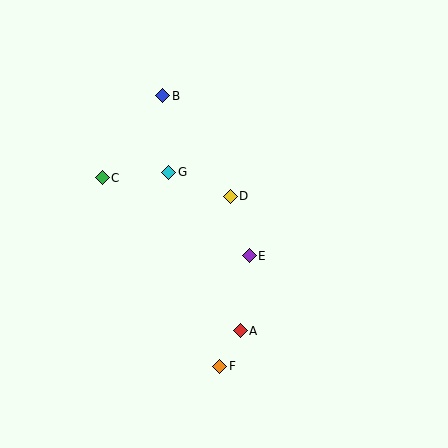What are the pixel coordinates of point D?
Point D is at (230, 196).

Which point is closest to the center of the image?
Point D at (230, 196) is closest to the center.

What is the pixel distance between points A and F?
The distance between A and F is 41 pixels.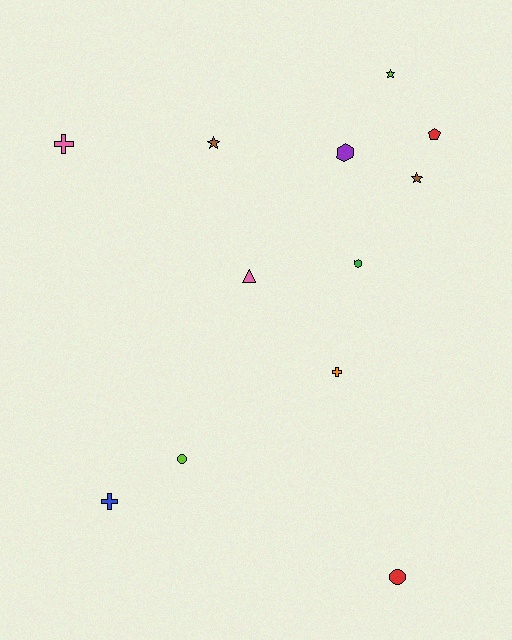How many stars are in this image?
There are 3 stars.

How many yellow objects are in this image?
There are no yellow objects.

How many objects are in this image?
There are 12 objects.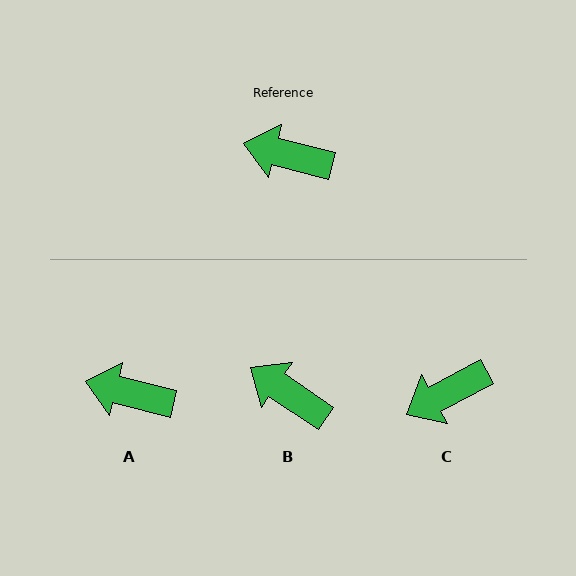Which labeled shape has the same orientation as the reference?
A.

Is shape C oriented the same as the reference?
No, it is off by about 42 degrees.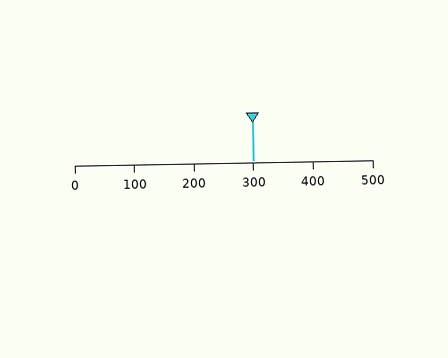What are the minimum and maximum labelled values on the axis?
The axis runs from 0 to 500.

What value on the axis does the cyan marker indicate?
The marker indicates approximately 300.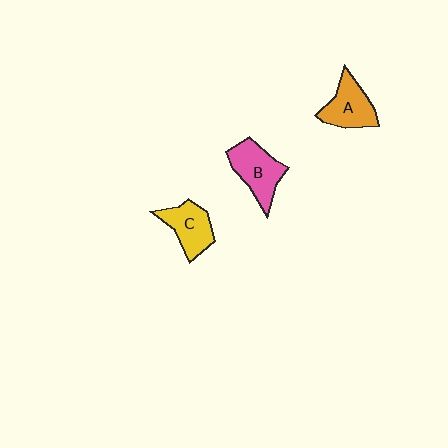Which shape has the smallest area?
Shape C (yellow).